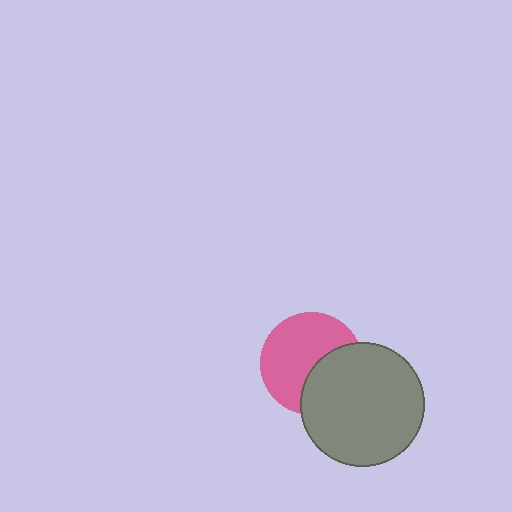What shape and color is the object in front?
The object in front is a gray circle.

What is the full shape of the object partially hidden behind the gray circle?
The partially hidden object is a pink circle.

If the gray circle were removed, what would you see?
You would see the complete pink circle.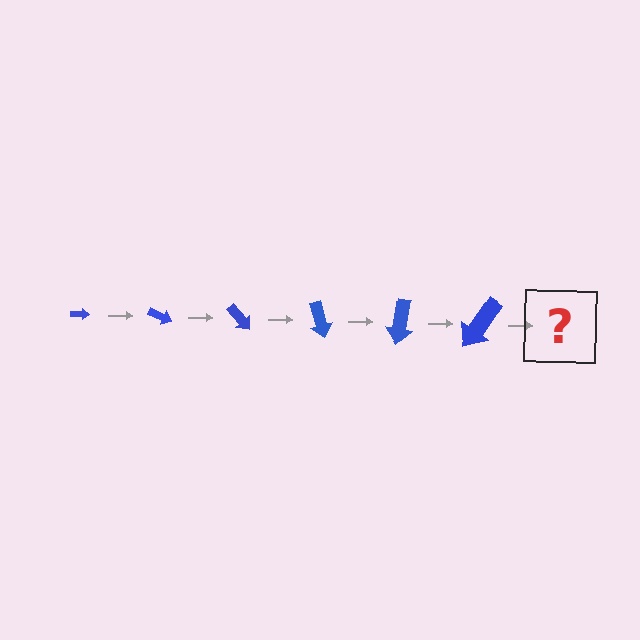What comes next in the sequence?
The next element should be an arrow, larger than the previous one and rotated 150 degrees from the start.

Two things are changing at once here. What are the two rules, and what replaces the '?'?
The two rules are that the arrow grows larger each step and it rotates 25 degrees each step. The '?' should be an arrow, larger than the previous one and rotated 150 degrees from the start.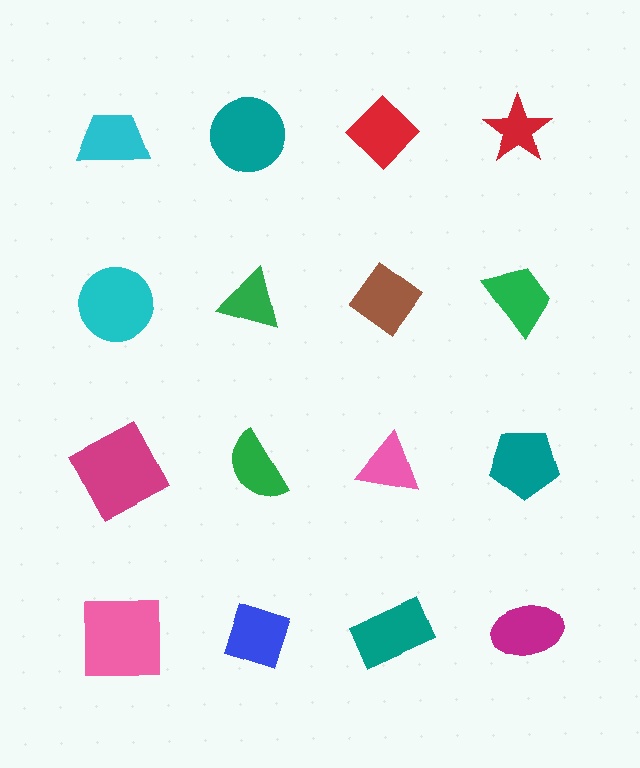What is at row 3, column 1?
A magenta square.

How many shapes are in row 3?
4 shapes.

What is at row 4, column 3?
A teal rectangle.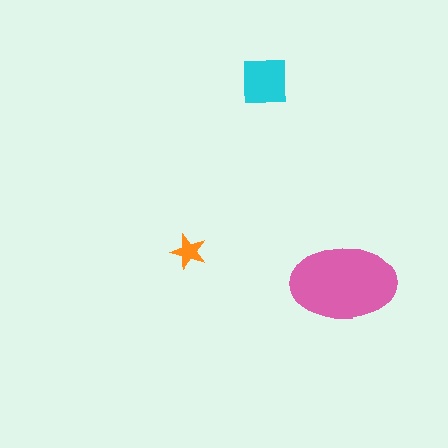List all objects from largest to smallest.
The pink ellipse, the cyan square, the orange star.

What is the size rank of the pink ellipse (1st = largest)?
1st.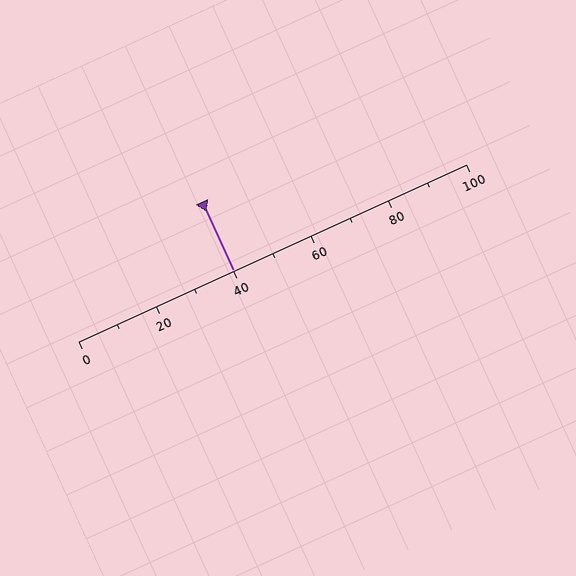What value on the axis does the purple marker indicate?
The marker indicates approximately 40.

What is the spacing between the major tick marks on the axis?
The major ticks are spaced 20 apart.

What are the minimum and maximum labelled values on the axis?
The axis runs from 0 to 100.